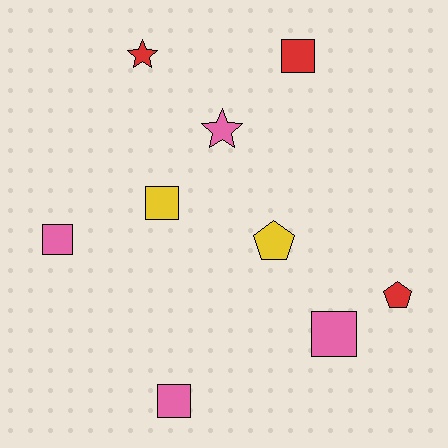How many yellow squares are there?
There is 1 yellow square.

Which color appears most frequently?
Pink, with 4 objects.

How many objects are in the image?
There are 9 objects.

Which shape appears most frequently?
Square, with 5 objects.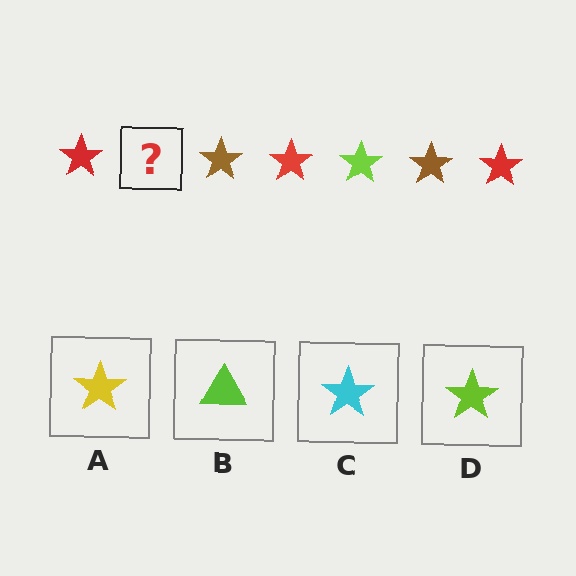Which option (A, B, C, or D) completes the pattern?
D.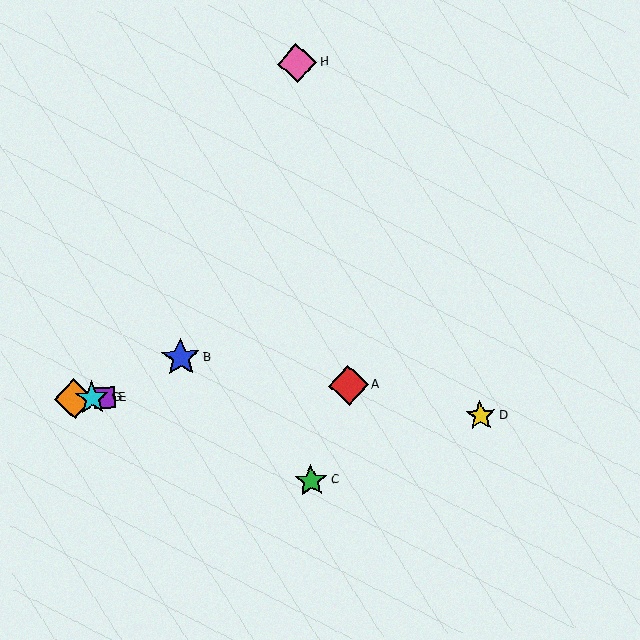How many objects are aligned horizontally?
4 objects (A, E, F, G) are aligned horizontally.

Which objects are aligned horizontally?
Objects A, E, F, G are aligned horizontally.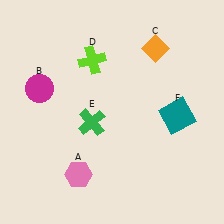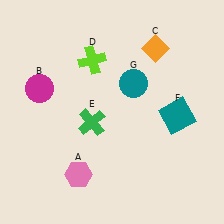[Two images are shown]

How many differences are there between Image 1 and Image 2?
There is 1 difference between the two images.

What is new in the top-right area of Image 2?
A teal circle (G) was added in the top-right area of Image 2.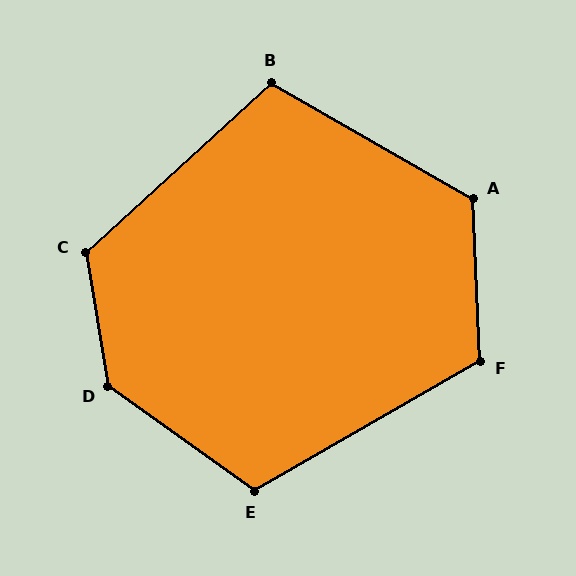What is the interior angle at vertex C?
Approximately 123 degrees (obtuse).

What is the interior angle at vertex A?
Approximately 122 degrees (obtuse).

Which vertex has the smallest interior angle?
B, at approximately 108 degrees.